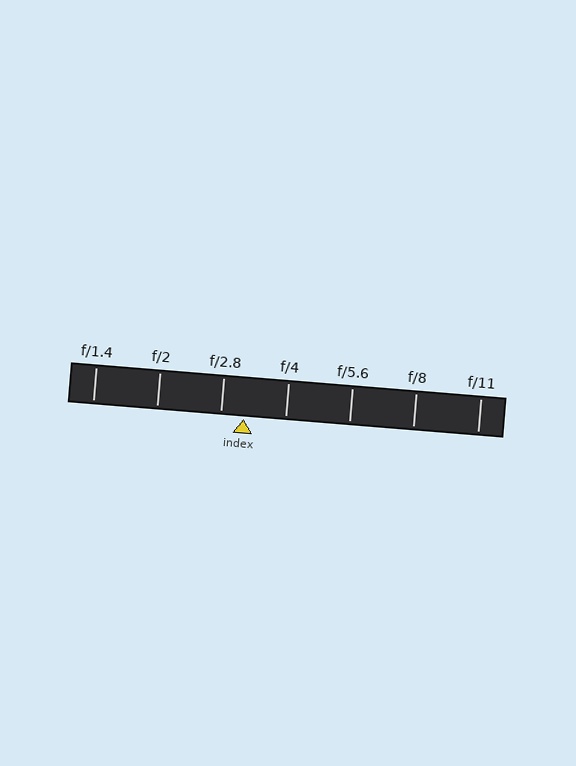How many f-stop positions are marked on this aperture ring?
There are 7 f-stop positions marked.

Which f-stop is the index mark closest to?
The index mark is closest to f/2.8.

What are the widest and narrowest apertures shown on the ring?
The widest aperture shown is f/1.4 and the narrowest is f/11.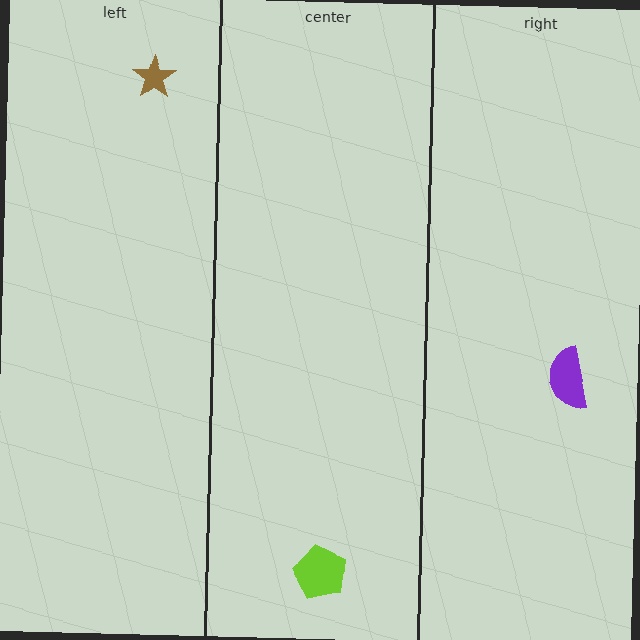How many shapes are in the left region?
1.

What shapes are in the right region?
The purple semicircle.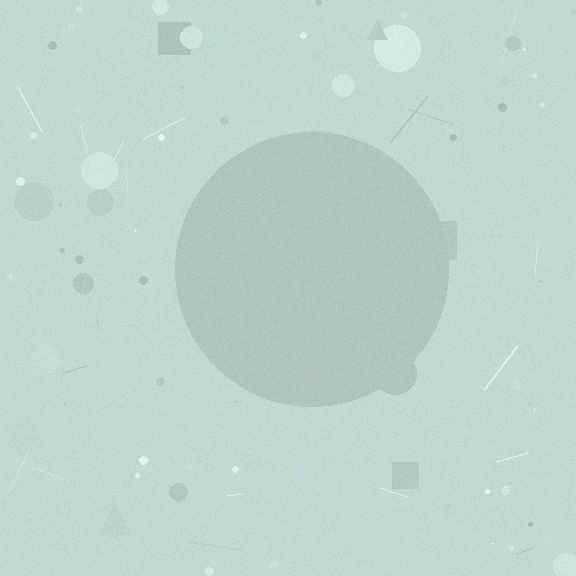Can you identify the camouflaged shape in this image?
The camouflaged shape is a circle.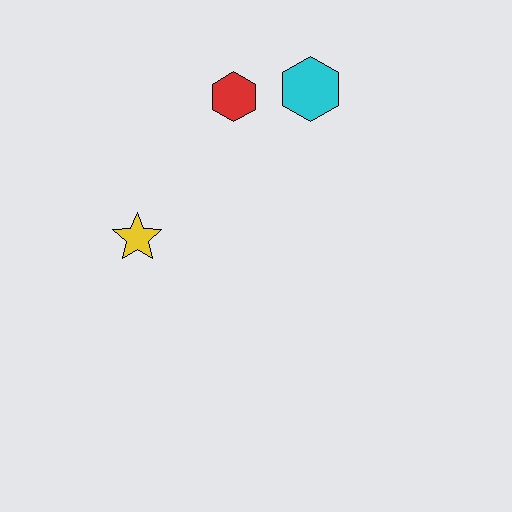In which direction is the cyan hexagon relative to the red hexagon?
The cyan hexagon is to the right of the red hexagon.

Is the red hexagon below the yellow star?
No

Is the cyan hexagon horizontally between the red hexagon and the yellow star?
No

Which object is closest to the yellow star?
The red hexagon is closest to the yellow star.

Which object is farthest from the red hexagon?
The yellow star is farthest from the red hexagon.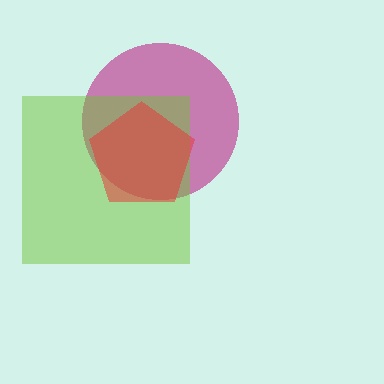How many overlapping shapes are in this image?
There are 3 overlapping shapes in the image.